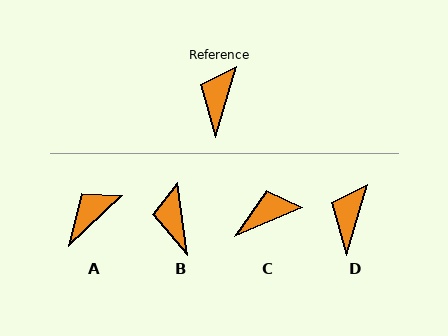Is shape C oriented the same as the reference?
No, it is off by about 51 degrees.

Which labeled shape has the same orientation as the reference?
D.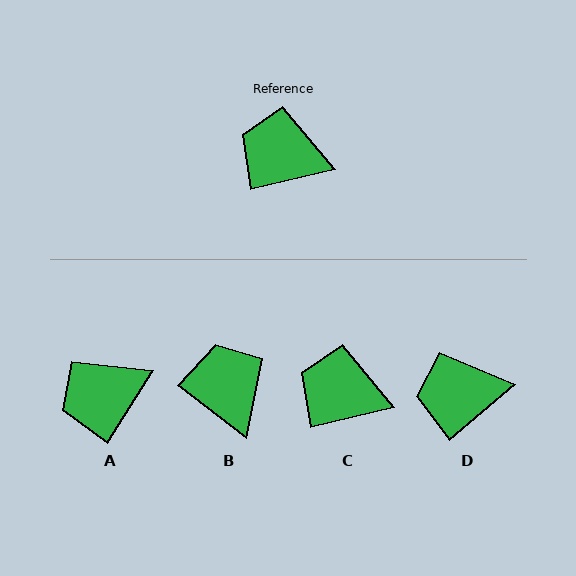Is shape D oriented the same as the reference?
No, it is off by about 27 degrees.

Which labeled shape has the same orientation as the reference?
C.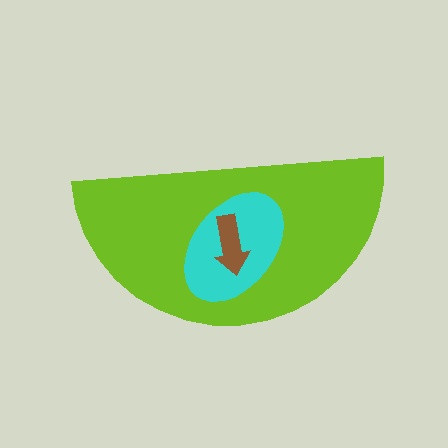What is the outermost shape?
The lime semicircle.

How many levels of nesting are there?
3.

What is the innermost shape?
The brown arrow.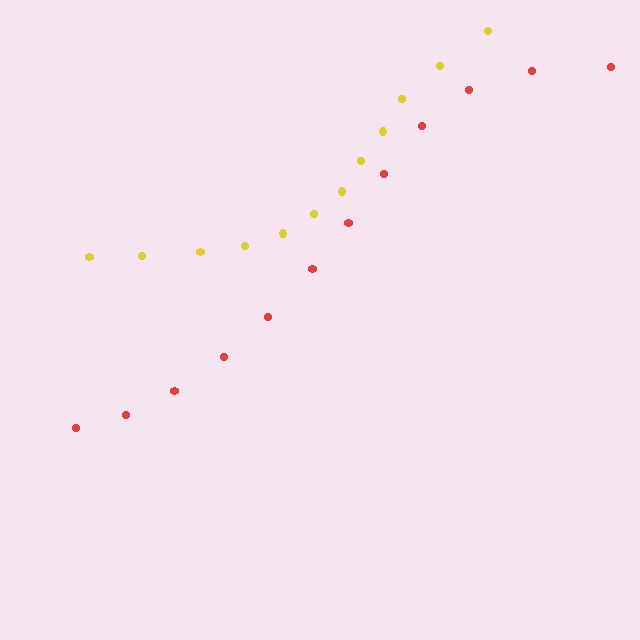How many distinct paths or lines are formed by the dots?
There are 2 distinct paths.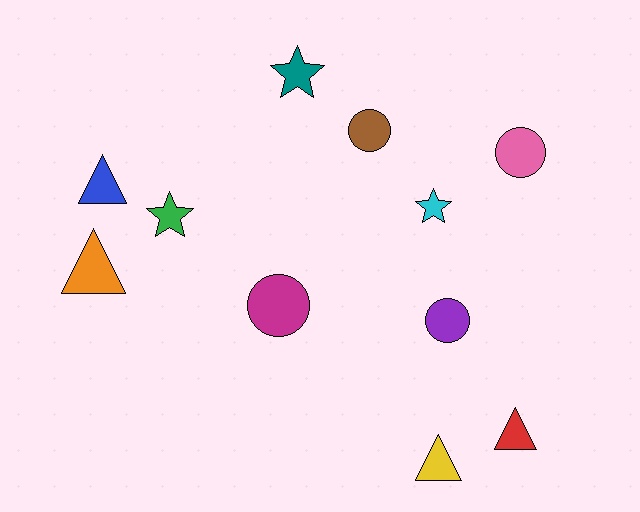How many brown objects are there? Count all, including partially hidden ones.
There is 1 brown object.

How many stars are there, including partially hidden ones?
There are 3 stars.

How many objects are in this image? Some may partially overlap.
There are 11 objects.